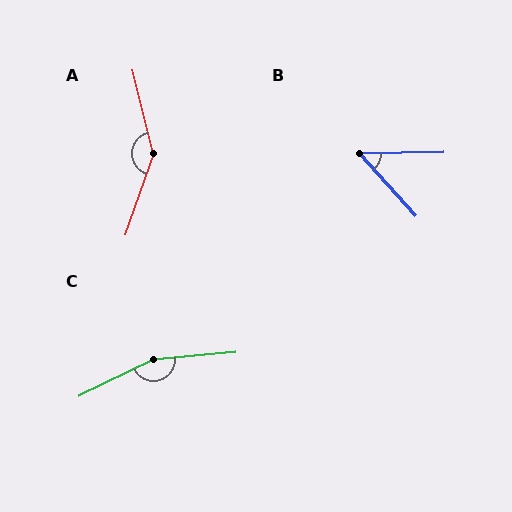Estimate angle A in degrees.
Approximately 147 degrees.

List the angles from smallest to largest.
B (49°), A (147°), C (160°).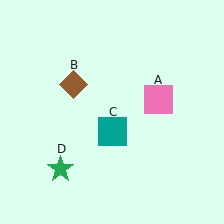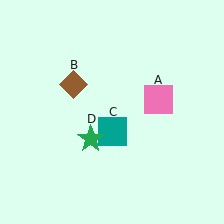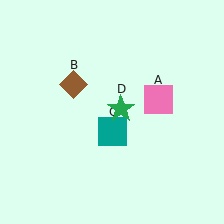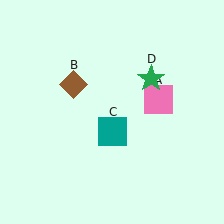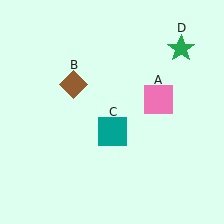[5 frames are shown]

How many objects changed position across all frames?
1 object changed position: green star (object D).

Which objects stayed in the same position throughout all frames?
Pink square (object A) and brown diamond (object B) and teal square (object C) remained stationary.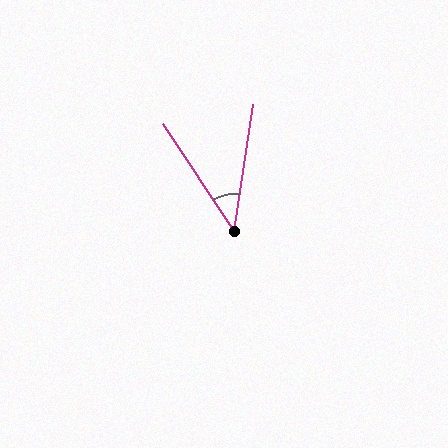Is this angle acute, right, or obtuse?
It is acute.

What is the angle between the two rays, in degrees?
Approximately 42 degrees.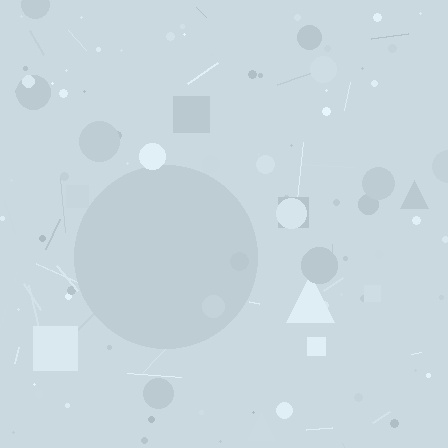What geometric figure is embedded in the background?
A circle is embedded in the background.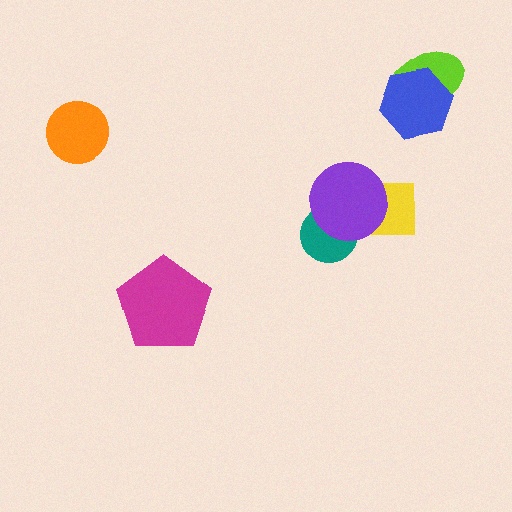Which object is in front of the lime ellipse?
The blue hexagon is in front of the lime ellipse.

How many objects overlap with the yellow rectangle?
2 objects overlap with the yellow rectangle.